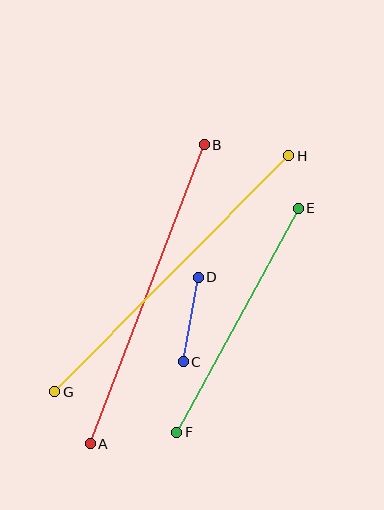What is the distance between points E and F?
The distance is approximately 255 pixels.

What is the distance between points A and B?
The distance is approximately 320 pixels.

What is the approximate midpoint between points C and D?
The midpoint is at approximately (191, 320) pixels.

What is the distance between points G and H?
The distance is approximately 332 pixels.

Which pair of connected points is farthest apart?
Points G and H are farthest apart.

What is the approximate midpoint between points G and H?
The midpoint is at approximately (172, 274) pixels.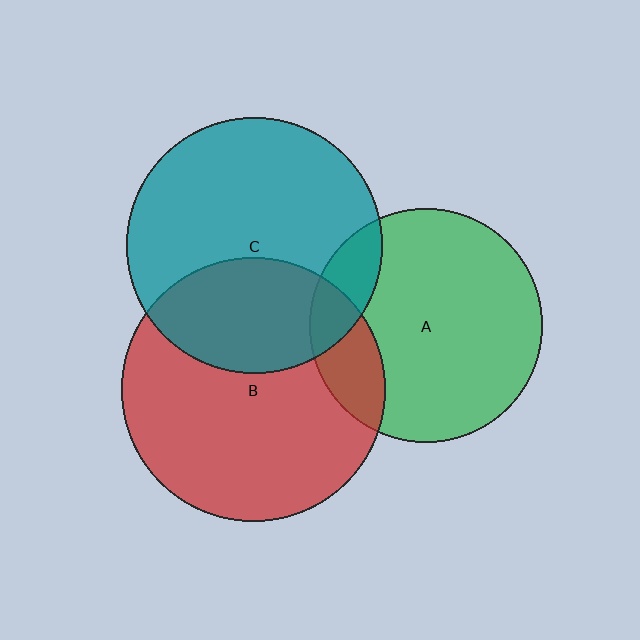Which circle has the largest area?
Circle B (red).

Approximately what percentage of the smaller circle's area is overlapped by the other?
Approximately 15%.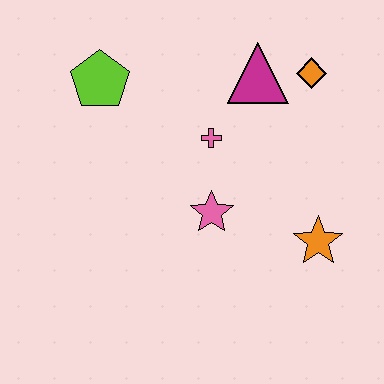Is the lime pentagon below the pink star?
No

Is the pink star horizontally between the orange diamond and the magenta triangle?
No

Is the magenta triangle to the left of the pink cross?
No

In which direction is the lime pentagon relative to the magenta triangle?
The lime pentagon is to the left of the magenta triangle.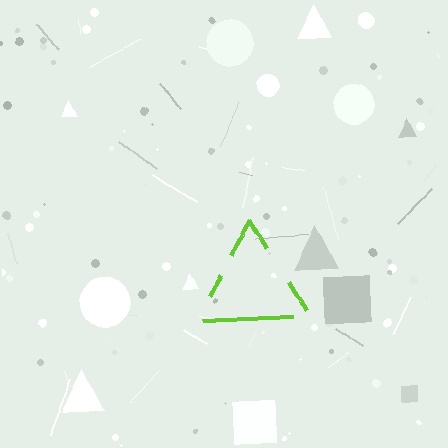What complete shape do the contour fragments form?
The contour fragments form a triangle.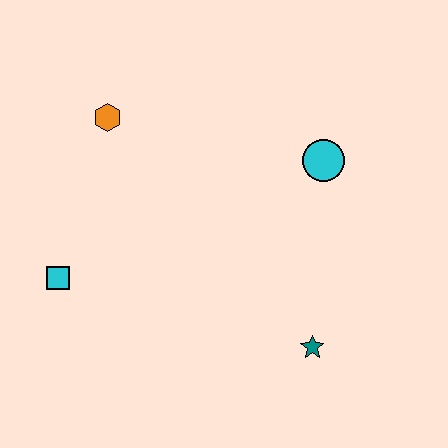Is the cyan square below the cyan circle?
Yes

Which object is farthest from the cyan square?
The cyan circle is farthest from the cyan square.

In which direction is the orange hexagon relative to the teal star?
The orange hexagon is above the teal star.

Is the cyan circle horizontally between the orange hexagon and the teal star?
No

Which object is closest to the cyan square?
The orange hexagon is closest to the cyan square.